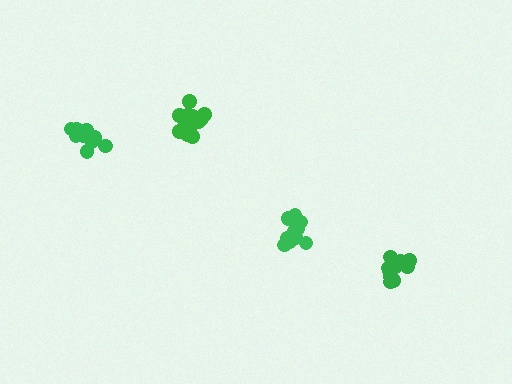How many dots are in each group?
Group 1: 10 dots, Group 2: 10 dots, Group 3: 12 dots, Group 4: 14 dots (46 total).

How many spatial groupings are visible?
There are 4 spatial groupings.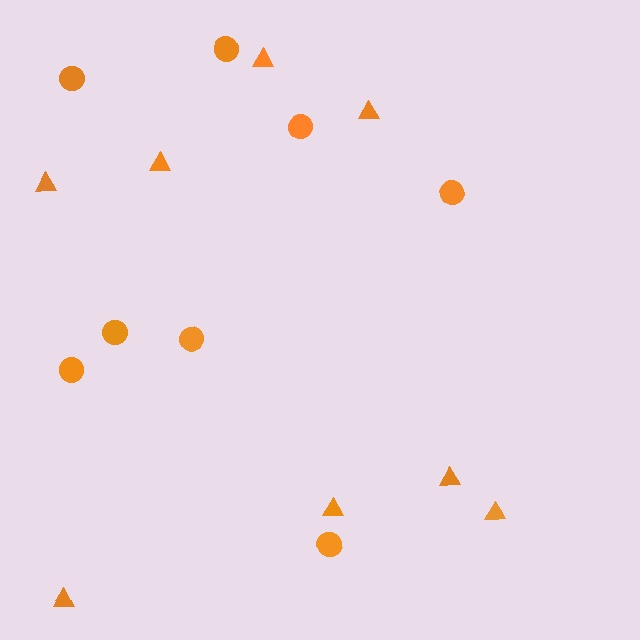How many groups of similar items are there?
There are 2 groups: one group of circles (8) and one group of triangles (8).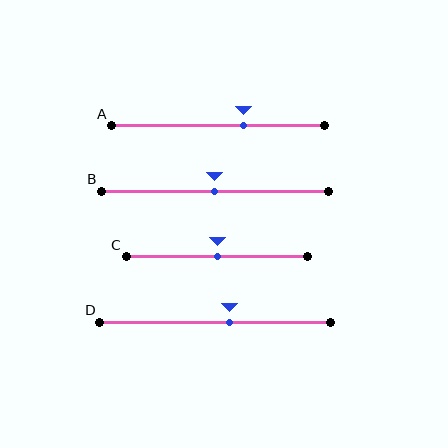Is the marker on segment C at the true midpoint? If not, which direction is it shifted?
Yes, the marker on segment C is at the true midpoint.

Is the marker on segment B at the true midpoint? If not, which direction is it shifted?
Yes, the marker on segment B is at the true midpoint.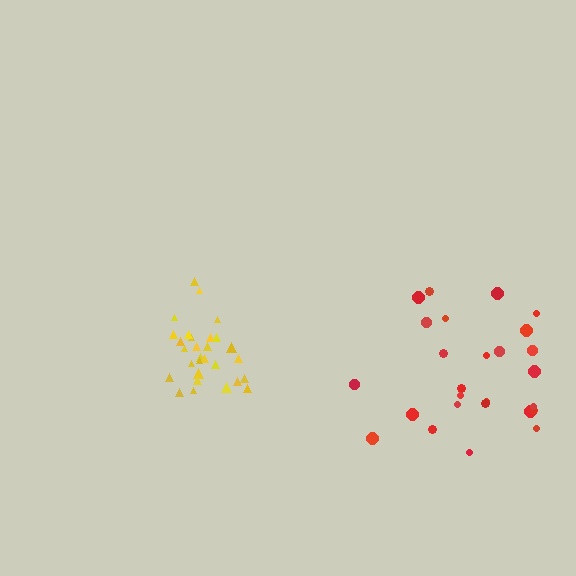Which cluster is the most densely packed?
Yellow.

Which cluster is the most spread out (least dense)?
Red.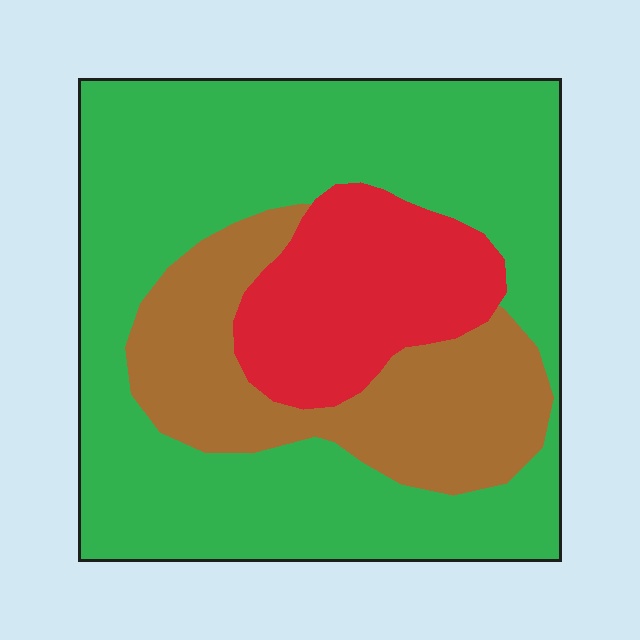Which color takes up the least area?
Red, at roughly 15%.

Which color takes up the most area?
Green, at roughly 60%.